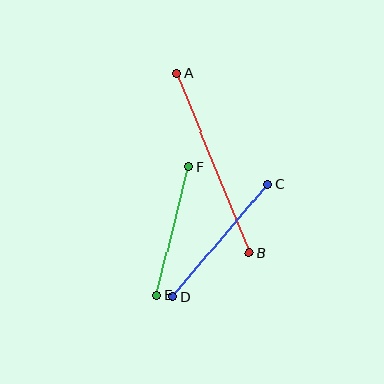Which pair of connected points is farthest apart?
Points A and B are farthest apart.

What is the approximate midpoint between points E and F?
The midpoint is at approximately (173, 231) pixels.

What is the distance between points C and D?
The distance is approximately 148 pixels.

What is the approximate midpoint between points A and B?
The midpoint is at approximately (213, 163) pixels.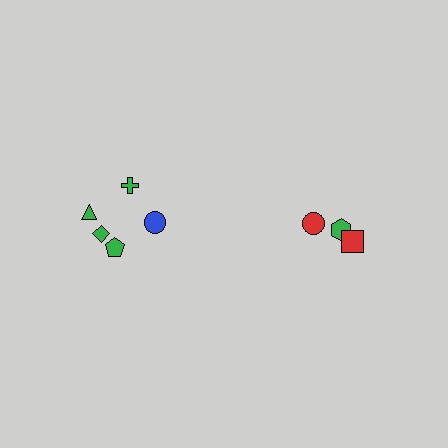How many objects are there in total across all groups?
There are 8 objects.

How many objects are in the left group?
There are 5 objects.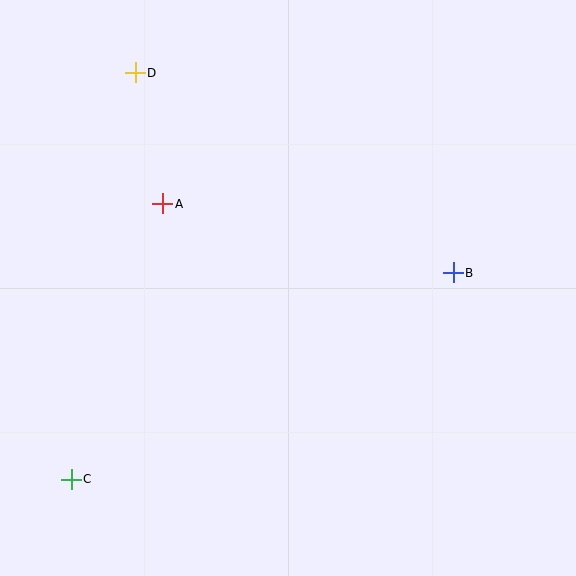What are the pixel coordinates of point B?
Point B is at (453, 273).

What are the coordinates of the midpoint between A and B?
The midpoint between A and B is at (308, 238).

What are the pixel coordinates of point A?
Point A is at (163, 204).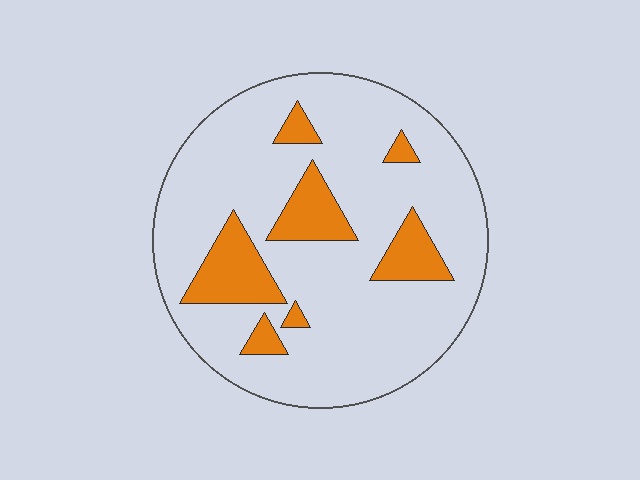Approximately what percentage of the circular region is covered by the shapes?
Approximately 20%.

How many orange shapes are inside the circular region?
7.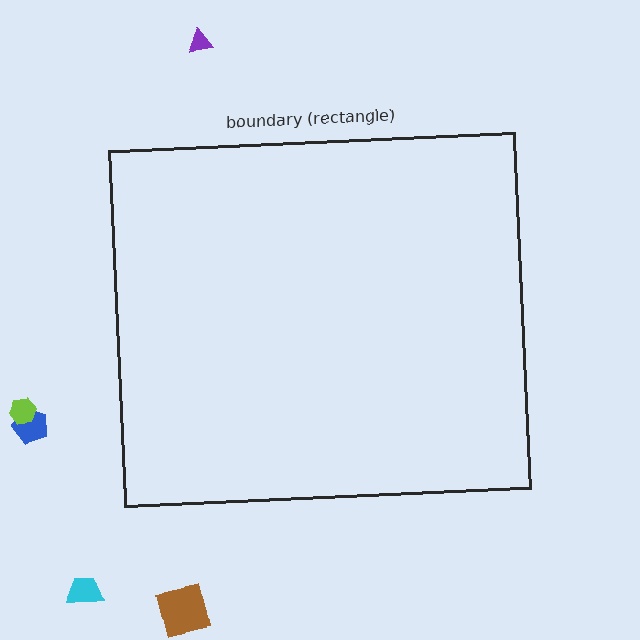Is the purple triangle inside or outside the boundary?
Outside.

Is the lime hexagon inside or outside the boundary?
Outside.